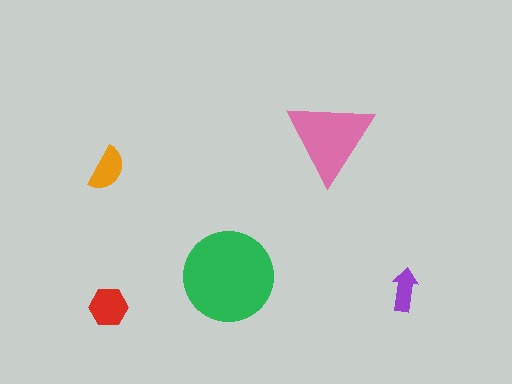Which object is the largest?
The green circle.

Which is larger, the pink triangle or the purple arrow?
The pink triangle.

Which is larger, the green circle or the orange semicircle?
The green circle.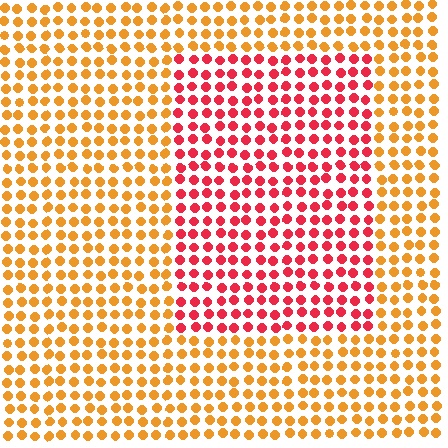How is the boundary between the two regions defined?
The boundary is defined purely by a slight shift in hue (about 44 degrees). Spacing, size, and orientation are identical on both sides.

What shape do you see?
I see a rectangle.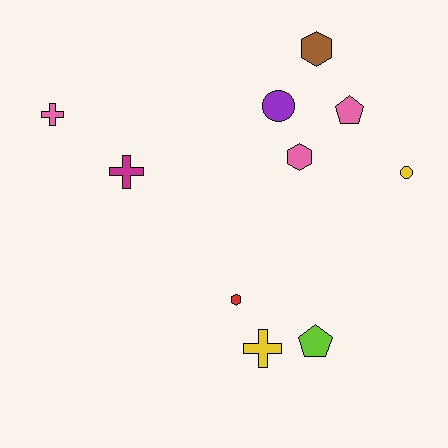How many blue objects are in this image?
There are no blue objects.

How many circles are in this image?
There are 2 circles.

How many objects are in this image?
There are 10 objects.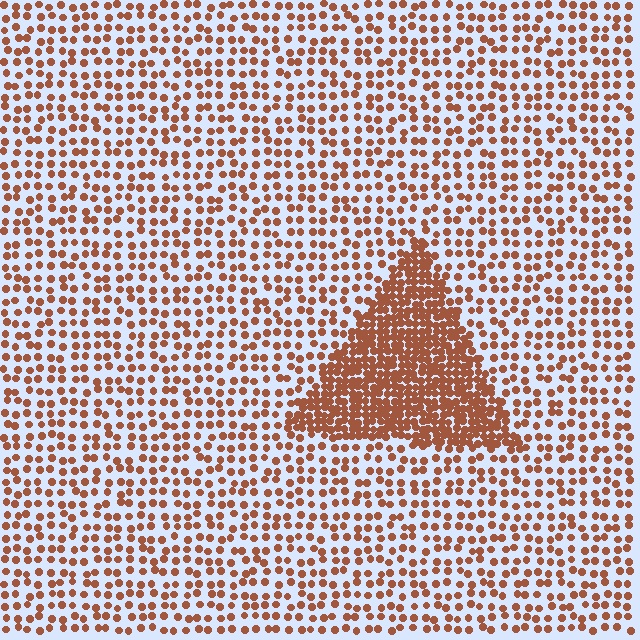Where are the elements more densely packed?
The elements are more densely packed inside the triangle boundary.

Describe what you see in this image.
The image contains small brown elements arranged at two different densities. A triangle-shaped region is visible where the elements are more densely packed than the surrounding area.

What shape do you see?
I see a triangle.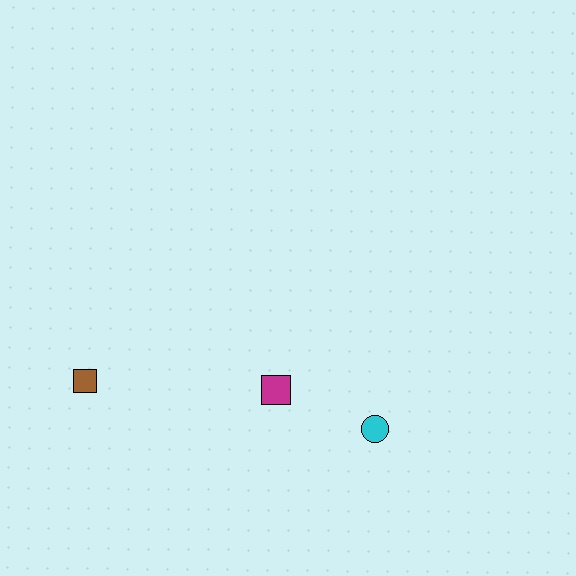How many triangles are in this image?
There are no triangles.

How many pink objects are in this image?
There are no pink objects.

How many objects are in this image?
There are 3 objects.